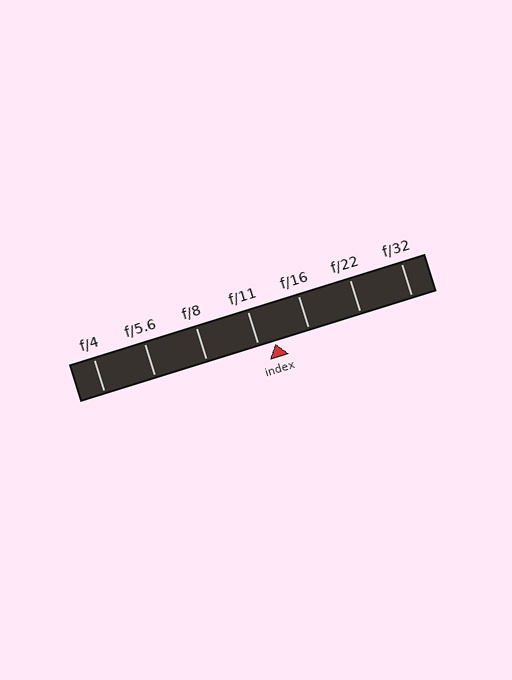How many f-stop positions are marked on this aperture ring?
There are 7 f-stop positions marked.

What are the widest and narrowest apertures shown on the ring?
The widest aperture shown is f/4 and the narrowest is f/32.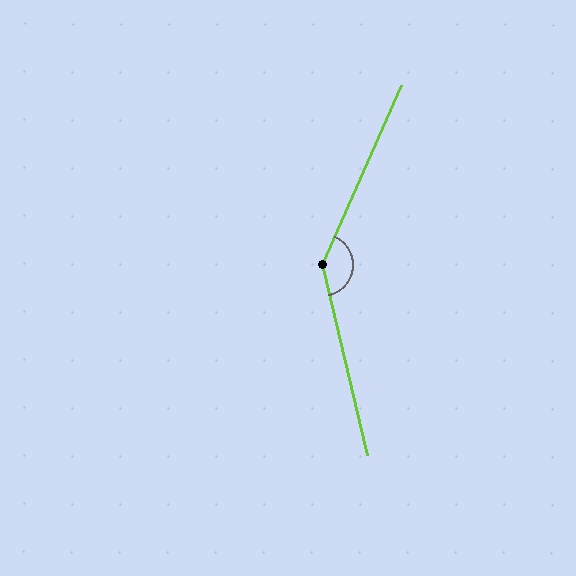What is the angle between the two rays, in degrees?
Approximately 143 degrees.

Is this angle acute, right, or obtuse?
It is obtuse.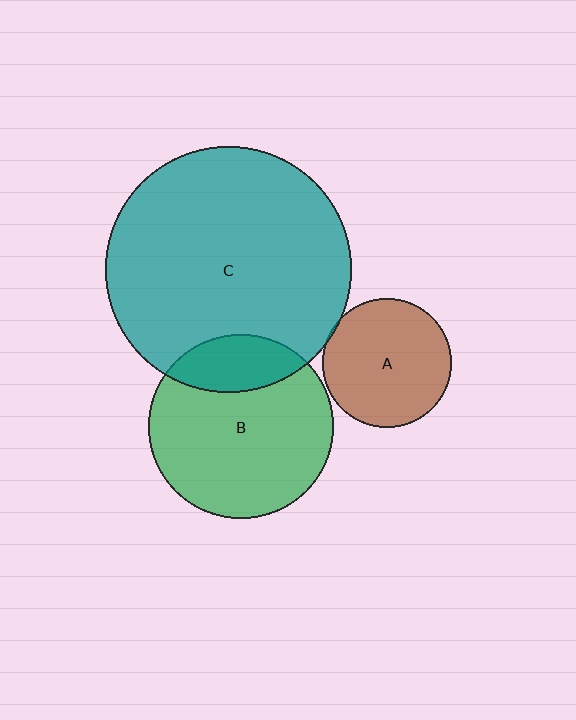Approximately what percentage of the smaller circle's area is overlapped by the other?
Approximately 5%.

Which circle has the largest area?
Circle C (teal).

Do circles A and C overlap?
Yes.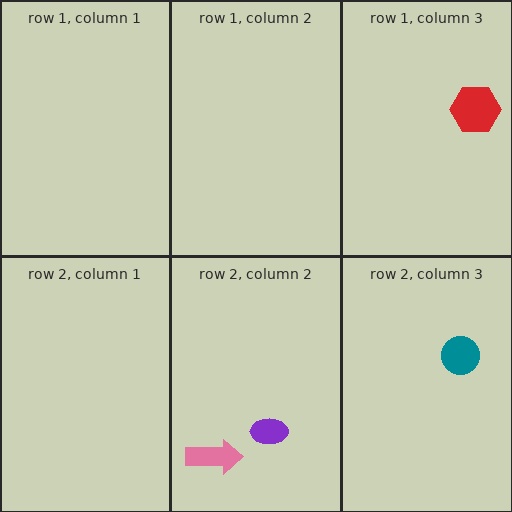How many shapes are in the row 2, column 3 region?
1.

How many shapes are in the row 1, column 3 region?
1.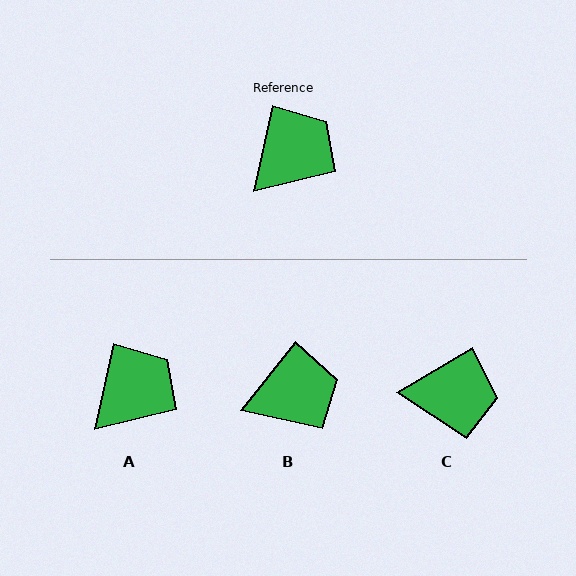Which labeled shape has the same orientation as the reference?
A.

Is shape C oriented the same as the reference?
No, it is off by about 47 degrees.